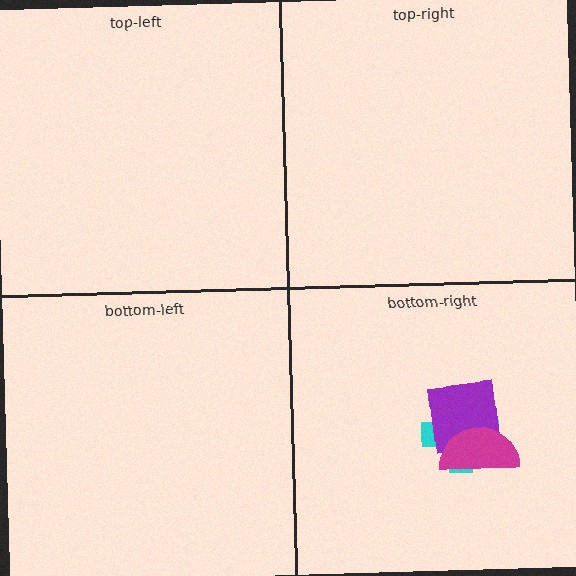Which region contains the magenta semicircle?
The bottom-right region.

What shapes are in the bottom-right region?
The cyan cross, the purple square, the magenta semicircle.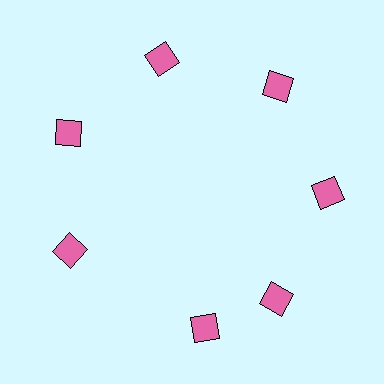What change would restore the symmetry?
The symmetry would be restored by rotating it back into even spacing with its neighbors so that all 7 squares sit at equal angles and equal distance from the center.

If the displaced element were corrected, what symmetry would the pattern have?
It would have 7-fold rotational symmetry — the pattern would map onto itself every 51 degrees.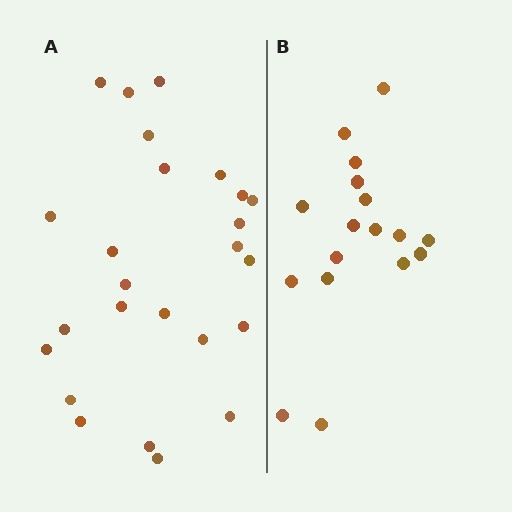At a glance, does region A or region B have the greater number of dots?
Region A (the left region) has more dots.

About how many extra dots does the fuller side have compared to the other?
Region A has roughly 8 or so more dots than region B.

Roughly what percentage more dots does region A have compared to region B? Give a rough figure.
About 45% more.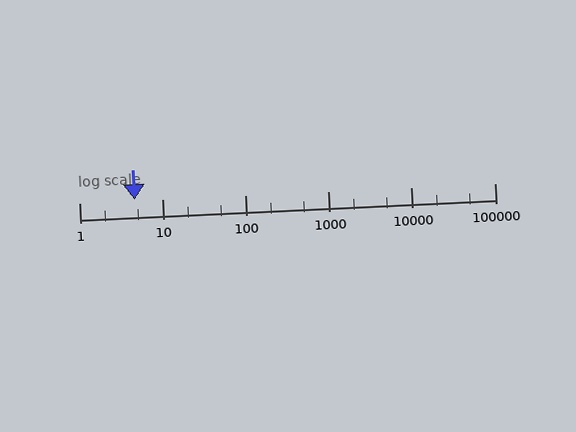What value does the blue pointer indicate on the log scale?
The pointer indicates approximately 4.6.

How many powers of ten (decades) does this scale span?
The scale spans 5 decades, from 1 to 100000.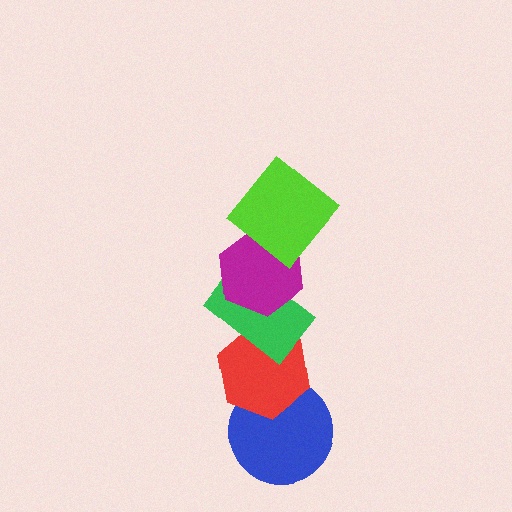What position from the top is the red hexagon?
The red hexagon is 4th from the top.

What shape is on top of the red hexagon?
The green rectangle is on top of the red hexagon.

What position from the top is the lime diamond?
The lime diamond is 1st from the top.